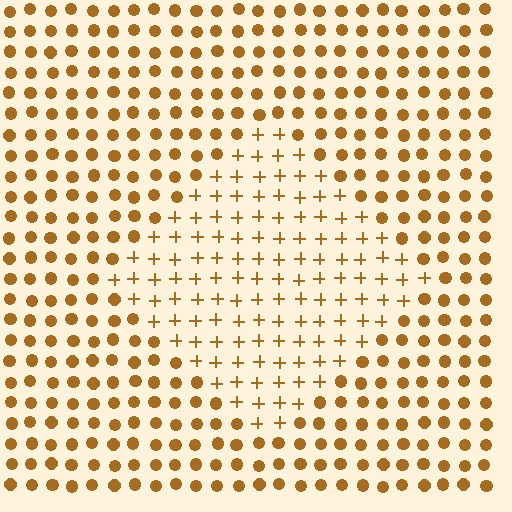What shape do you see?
I see a diamond.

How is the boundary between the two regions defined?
The boundary is defined by a change in element shape: plus signs inside vs. circles outside. All elements share the same color and spacing.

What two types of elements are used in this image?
The image uses plus signs inside the diamond region and circles outside it.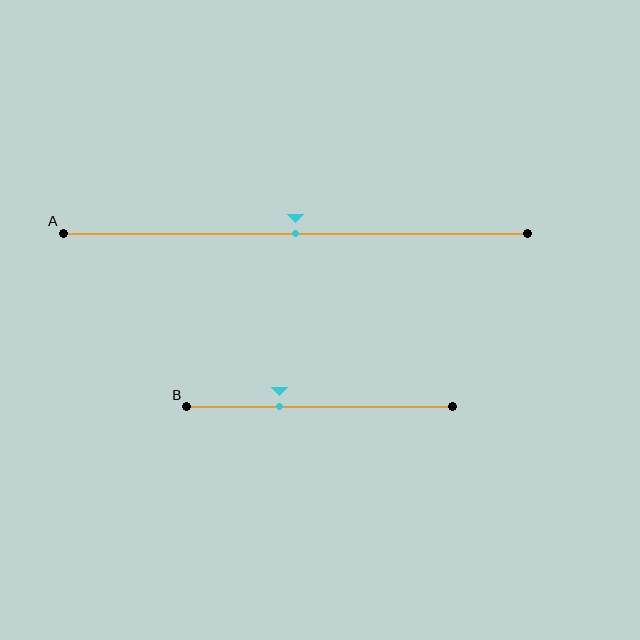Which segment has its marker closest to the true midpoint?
Segment A has its marker closest to the true midpoint.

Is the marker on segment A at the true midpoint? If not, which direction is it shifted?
Yes, the marker on segment A is at the true midpoint.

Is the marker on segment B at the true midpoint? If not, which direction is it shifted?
No, the marker on segment B is shifted to the left by about 15% of the segment length.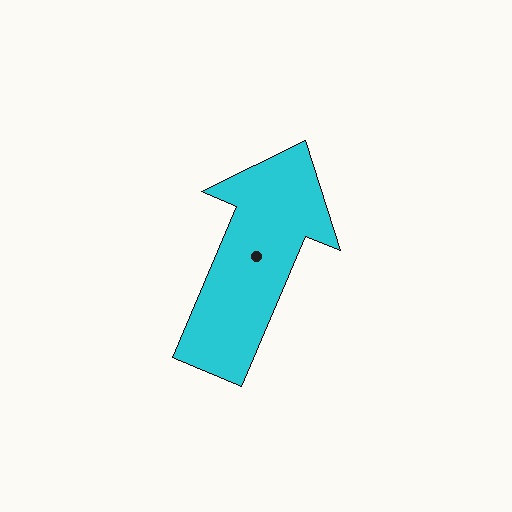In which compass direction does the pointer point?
Northeast.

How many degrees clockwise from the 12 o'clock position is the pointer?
Approximately 23 degrees.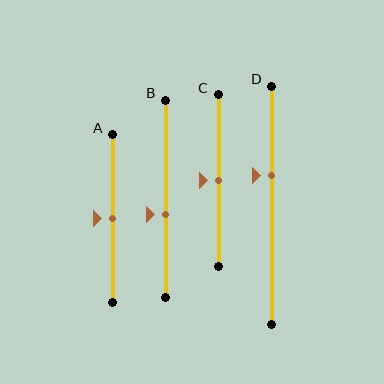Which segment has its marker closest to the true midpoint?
Segment A has its marker closest to the true midpoint.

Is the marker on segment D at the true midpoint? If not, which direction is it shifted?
No, the marker on segment D is shifted upward by about 12% of the segment length.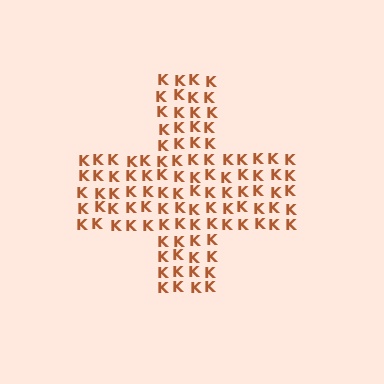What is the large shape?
The large shape is a cross.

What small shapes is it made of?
It is made of small letter K's.